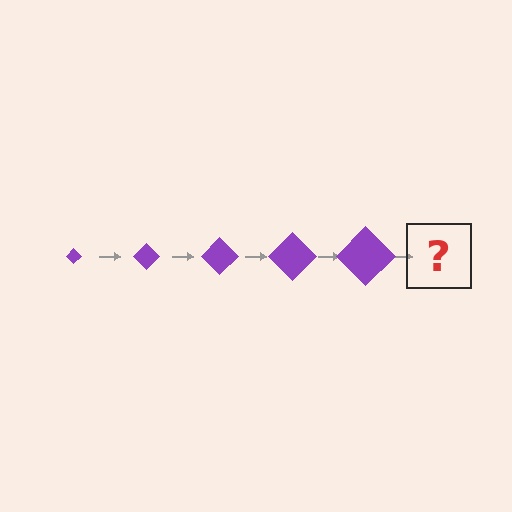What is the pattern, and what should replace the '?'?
The pattern is that the diamond gets progressively larger each step. The '?' should be a purple diamond, larger than the previous one.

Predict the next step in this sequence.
The next step is a purple diamond, larger than the previous one.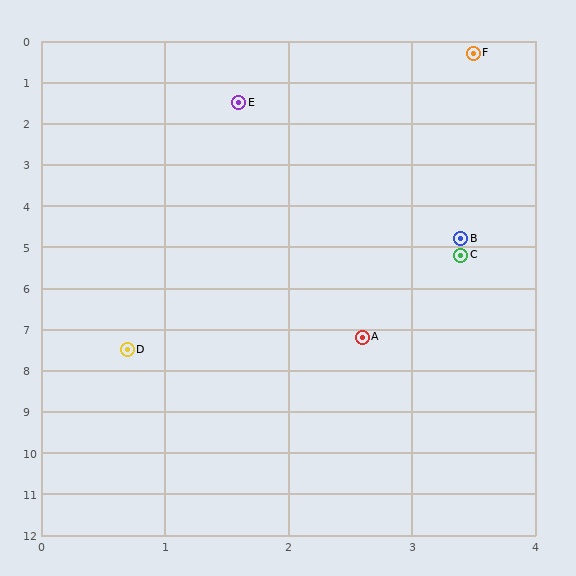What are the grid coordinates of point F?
Point F is at approximately (3.5, 0.3).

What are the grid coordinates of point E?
Point E is at approximately (1.6, 1.5).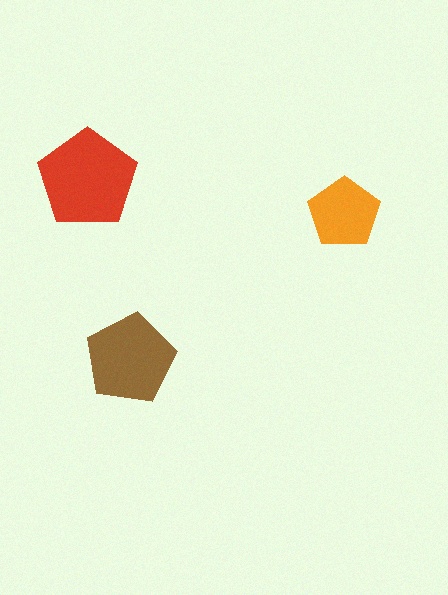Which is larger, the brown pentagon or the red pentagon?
The red one.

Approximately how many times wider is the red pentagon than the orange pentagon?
About 1.5 times wider.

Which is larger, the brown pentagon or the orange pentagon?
The brown one.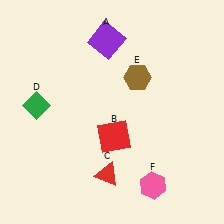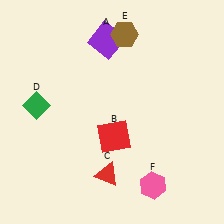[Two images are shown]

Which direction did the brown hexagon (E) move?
The brown hexagon (E) moved up.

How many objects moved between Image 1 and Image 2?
1 object moved between the two images.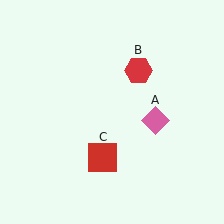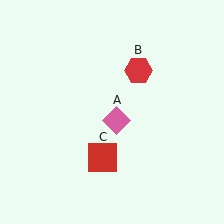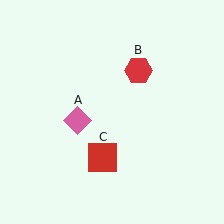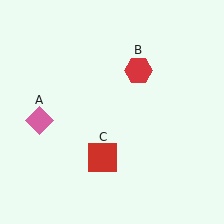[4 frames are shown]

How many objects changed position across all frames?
1 object changed position: pink diamond (object A).